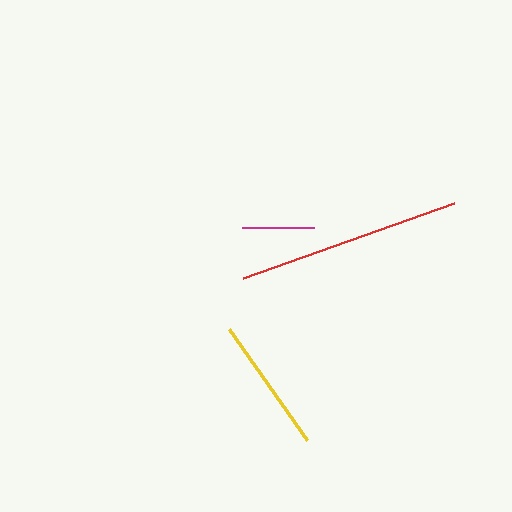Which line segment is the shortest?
The magenta line is the shortest at approximately 72 pixels.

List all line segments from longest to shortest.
From longest to shortest: red, yellow, magenta.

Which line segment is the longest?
The red line is the longest at approximately 224 pixels.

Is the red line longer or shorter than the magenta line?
The red line is longer than the magenta line.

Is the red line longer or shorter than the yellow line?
The red line is longer than the yellow line.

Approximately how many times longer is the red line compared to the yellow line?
The red line is approximately 1.6 times the length of the yellow line.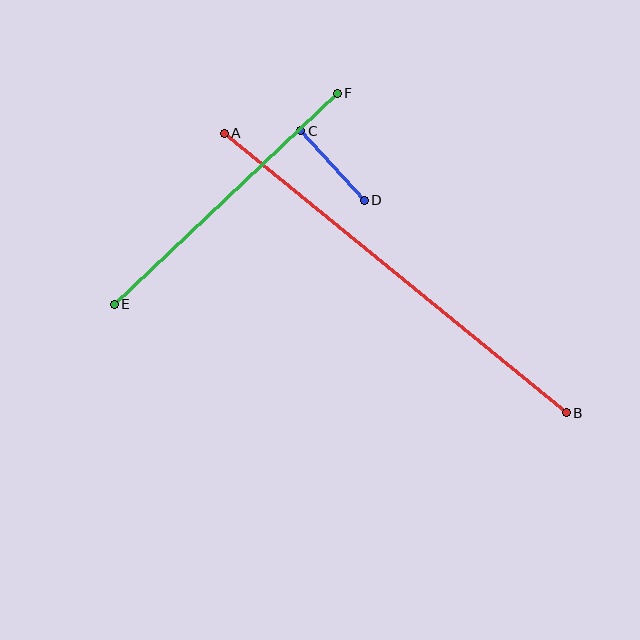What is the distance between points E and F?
The distance is approximately 307 pixels.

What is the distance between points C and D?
The distance is approximately 94 pixels.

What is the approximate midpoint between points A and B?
The midpoint is at approximately (395, 273) pixels.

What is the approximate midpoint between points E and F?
The midpoint is at approximately (226, 199) pixels.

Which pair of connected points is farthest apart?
Points A and B are farthest apart.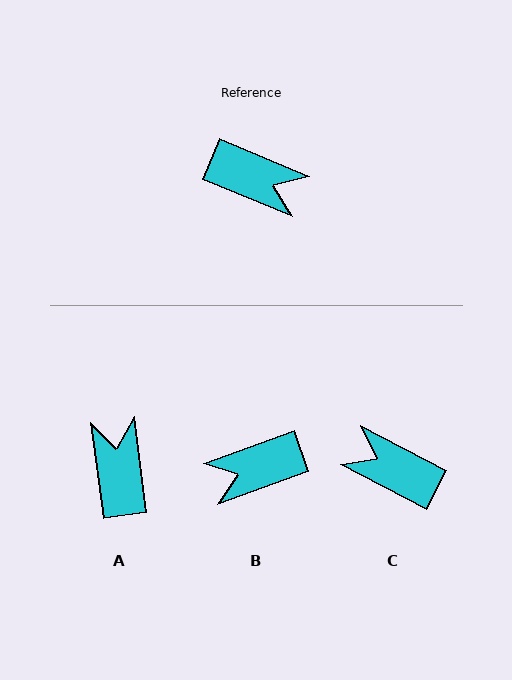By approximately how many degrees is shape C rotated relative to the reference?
Approximately 175 degrees counter-clockwise.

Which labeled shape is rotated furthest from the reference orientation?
C, about 175 degrees away.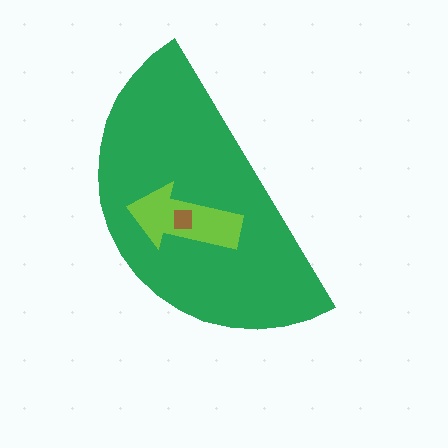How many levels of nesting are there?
3.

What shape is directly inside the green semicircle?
The lime arrow.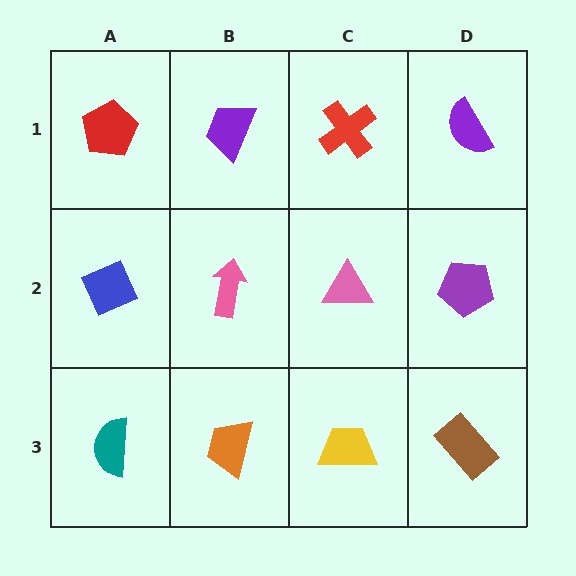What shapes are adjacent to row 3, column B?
A pink arrow (row 2, column B), a teal semicircle (row 3, column A), a yellow trapezoid (row 3, column C).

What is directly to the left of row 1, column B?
A red pentagon.